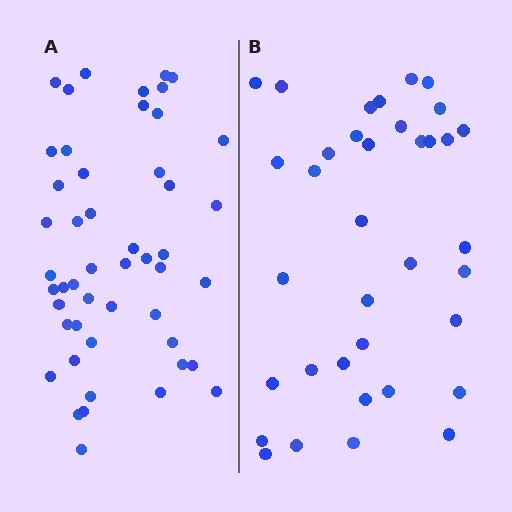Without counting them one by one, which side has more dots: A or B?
Region A (the left region) has more dots.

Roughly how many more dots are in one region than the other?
Region A has approximately 15 more dots than region B.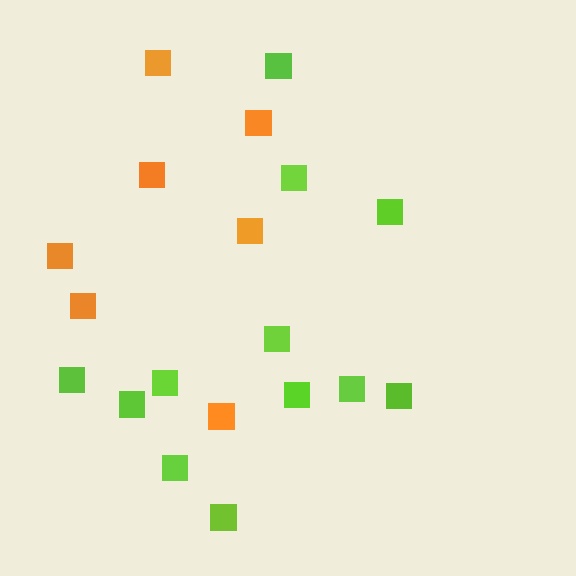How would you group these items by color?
There are 2 groups: one group of orange squares (7) and one group of lime squares (12).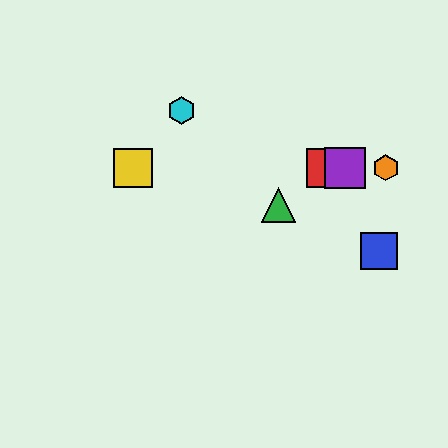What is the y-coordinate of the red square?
The red square is at y≈168.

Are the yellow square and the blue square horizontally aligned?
No, the yellow square is at y≈168 and the blue square is at y≈251.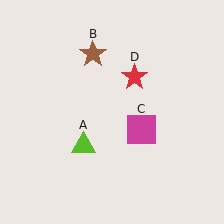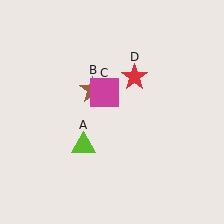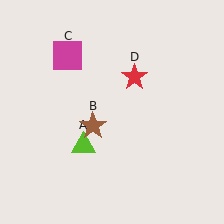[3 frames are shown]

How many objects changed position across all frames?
2 objects changed position: brown star (object B), magenta square (object C).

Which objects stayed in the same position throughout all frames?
Lime triangle (object A) and red star (object D) remained stationary.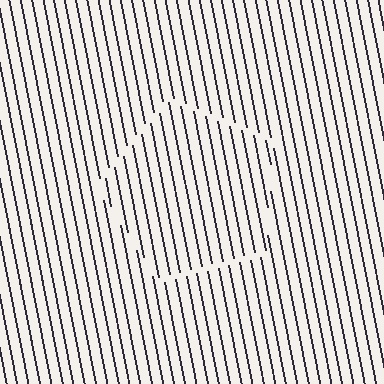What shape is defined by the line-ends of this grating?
An illusory pentagon. The interior of the shape contains the same grating, shifted by half a period — the contour is defined by the phase discontinuity where line-ends from the inner and outer gratings abut.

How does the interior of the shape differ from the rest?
The interior of the shape contains the same grating, shifted by half a period — the contour is defined by the phase discontinuity where line-ends from the inner and outer gratings abut.